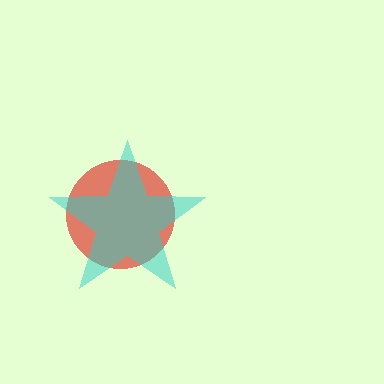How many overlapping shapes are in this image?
There are 2 overlapping shapes in the image.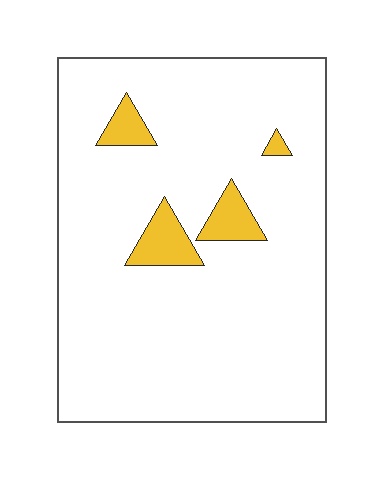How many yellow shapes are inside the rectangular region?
4.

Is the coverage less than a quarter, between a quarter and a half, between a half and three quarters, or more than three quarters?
Less than a quarter.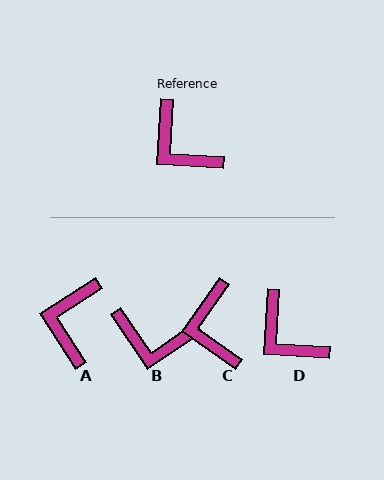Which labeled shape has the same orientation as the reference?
D.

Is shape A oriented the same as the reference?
No, it is off by about 54 degrees.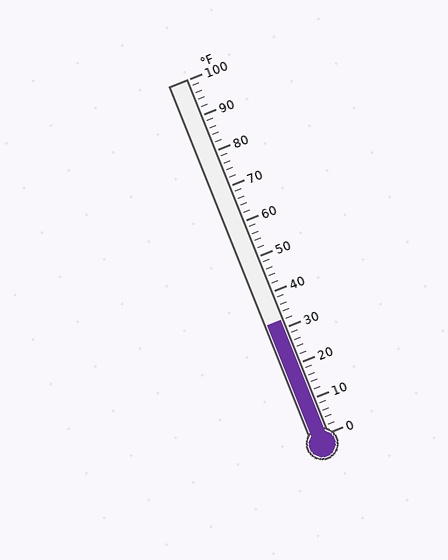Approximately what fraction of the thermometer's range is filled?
The thermometer is filled to approximately 30% of its range.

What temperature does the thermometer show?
The thermometer shows approximately 32°F.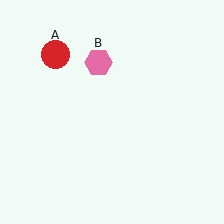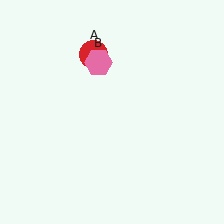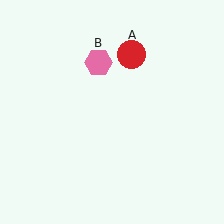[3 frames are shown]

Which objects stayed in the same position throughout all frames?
Pink hexagon (object B) remained stationary.